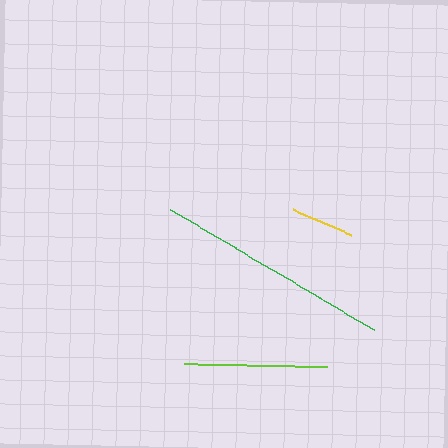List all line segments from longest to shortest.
From longest to shortest: green, lime, yellow.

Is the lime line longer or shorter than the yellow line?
The lime line is longer than the yellow line.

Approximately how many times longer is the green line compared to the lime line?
The green line is approximately 1.6 times the length of the lime line.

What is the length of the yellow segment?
The yellow segment is approximately 63 pixels long.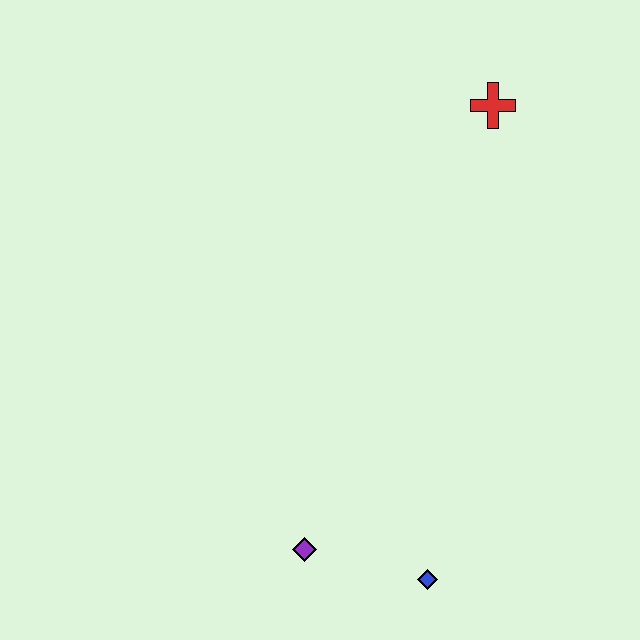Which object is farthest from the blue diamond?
The red cross is farthest from the blue diamond.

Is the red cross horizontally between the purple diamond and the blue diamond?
No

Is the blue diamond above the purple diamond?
No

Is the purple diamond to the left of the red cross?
Yes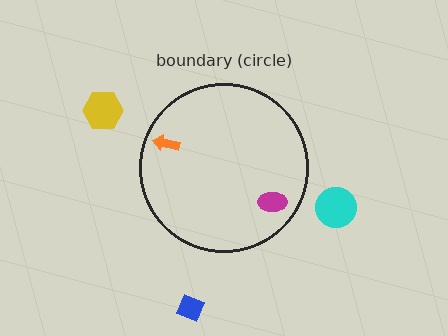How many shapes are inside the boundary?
2 inside, 3 outside.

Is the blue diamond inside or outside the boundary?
Outside.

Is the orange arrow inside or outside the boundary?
Inside.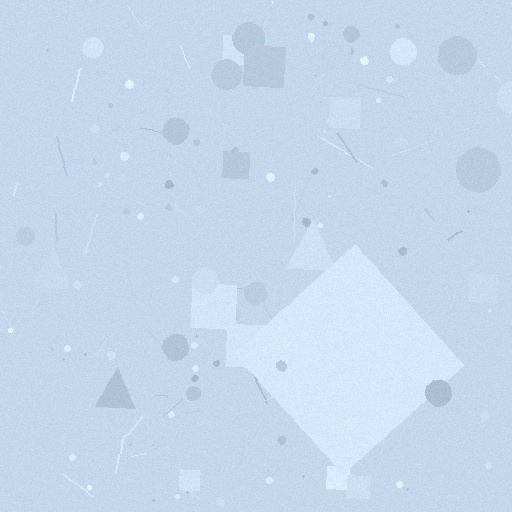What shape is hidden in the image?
A diamond is hidden in the image.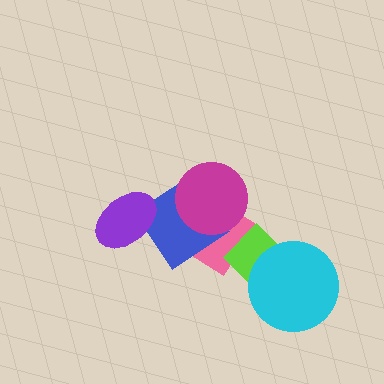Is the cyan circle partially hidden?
No, no other shape covers it.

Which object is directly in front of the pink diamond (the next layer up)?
The blue diamond is directly in front of the pink diamond.